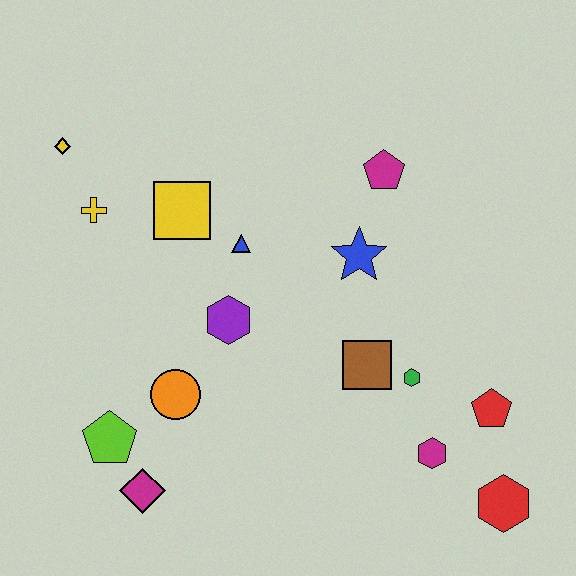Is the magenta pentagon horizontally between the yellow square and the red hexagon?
Yes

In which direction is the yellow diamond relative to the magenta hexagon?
The yellow diamond is to the left of the magenta hexagon.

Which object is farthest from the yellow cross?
The red hexagon is farthest from the yellow cross.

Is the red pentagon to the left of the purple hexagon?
No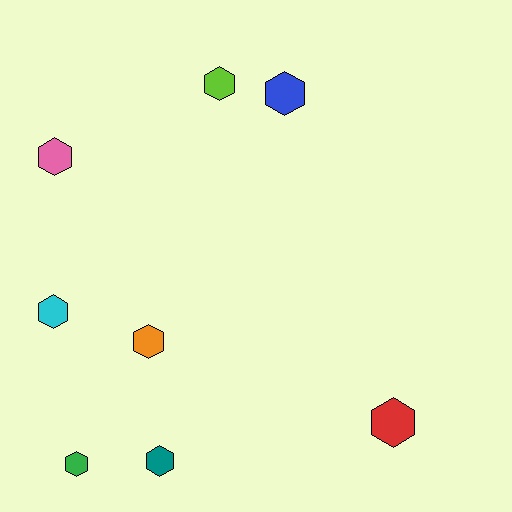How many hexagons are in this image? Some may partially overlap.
There are 8 hexagons.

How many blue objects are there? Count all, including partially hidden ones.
There is 1 blue object.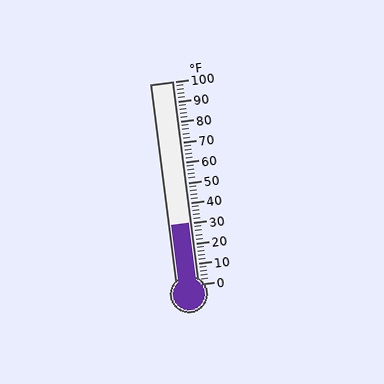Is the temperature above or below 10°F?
The temperature is above 10°F.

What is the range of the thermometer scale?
The thermometer scale ranges from 0°F to 100°F.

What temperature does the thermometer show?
The thermometer shows approximately 30°F.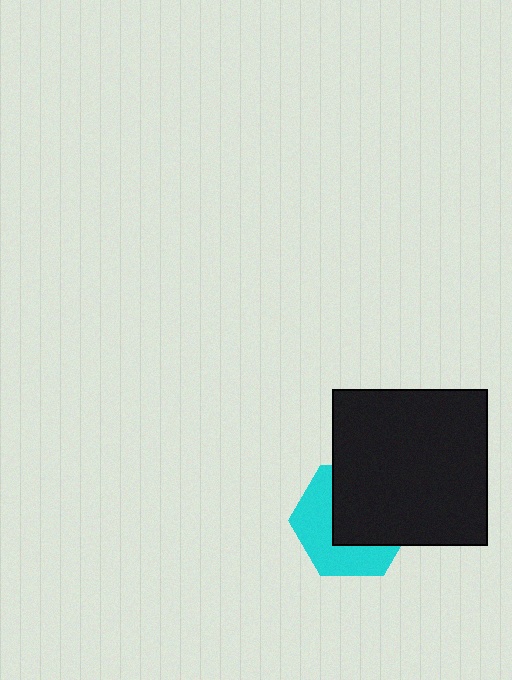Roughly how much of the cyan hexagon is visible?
About half of it is visible (roughly 46%).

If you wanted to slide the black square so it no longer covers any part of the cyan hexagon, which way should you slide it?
Slide it toward the upper-right — that is the most direct way to separate the two shapes.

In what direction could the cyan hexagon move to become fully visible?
The cyan hexagon could move toward the lower-left. That would shift it out from behind the black square entirely.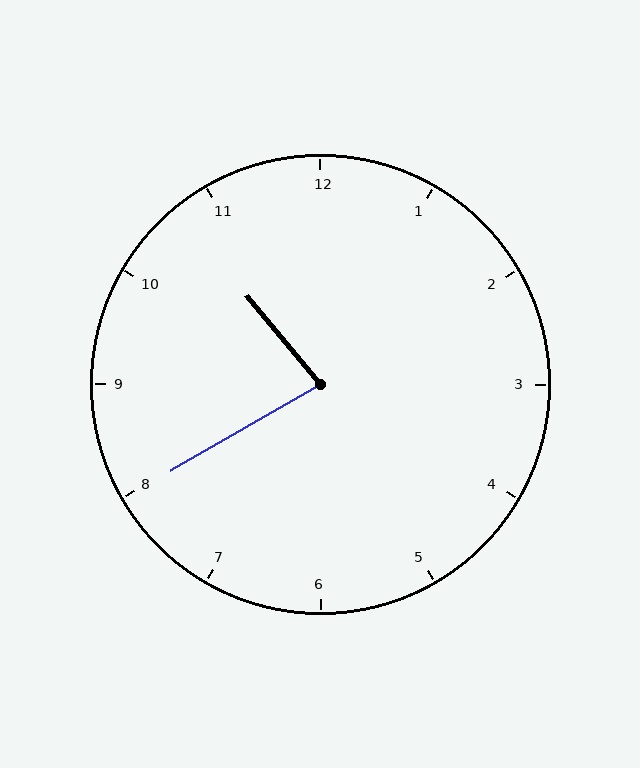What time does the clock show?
10:40.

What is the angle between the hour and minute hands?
Approximately 80 degrees.